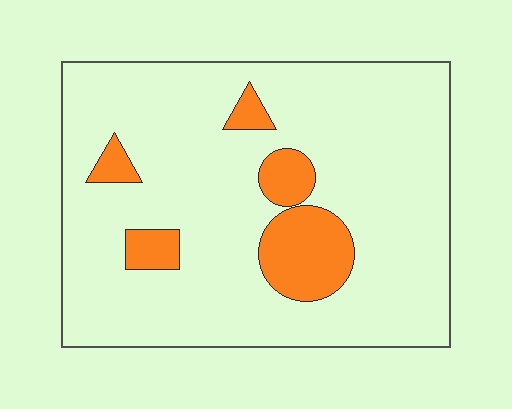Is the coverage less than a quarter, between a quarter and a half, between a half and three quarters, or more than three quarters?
Less than a quarter.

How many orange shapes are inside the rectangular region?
5.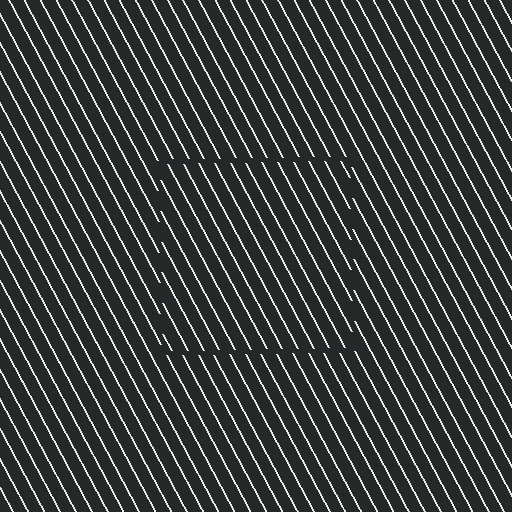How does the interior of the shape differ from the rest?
The interior of the shape contains the same grating, shifted by half a period — the contour is defined by the phase discontinuity where line-ends from the inner and outer gratings abut.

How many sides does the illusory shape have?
4 sides — the line-ends trace a square.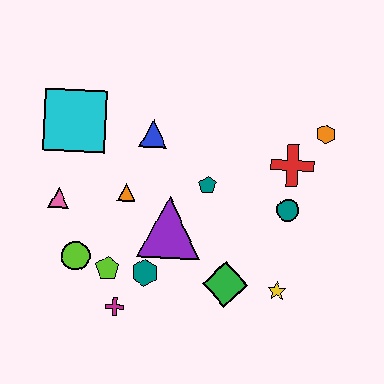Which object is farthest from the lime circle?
The orange hexagon is farthest from the lime circle.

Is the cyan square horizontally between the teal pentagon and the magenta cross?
No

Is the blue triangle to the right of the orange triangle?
Yes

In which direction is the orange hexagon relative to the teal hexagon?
The orange hexagon is to the right of the teal hexagon.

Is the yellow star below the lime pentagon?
Yes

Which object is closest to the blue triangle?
The orange triangle is closest to the blue triangle.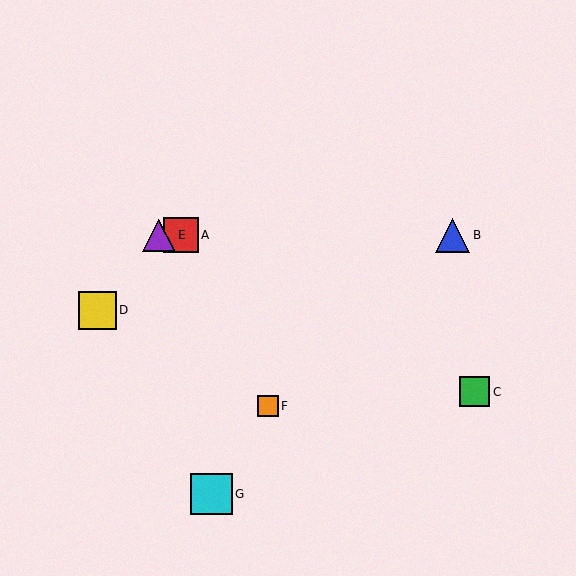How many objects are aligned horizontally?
3 objects (A, B, E) are aligned horizontally.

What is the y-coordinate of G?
Object G is at y≈494.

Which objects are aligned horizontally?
Objects A, B, E are aligned horizontally.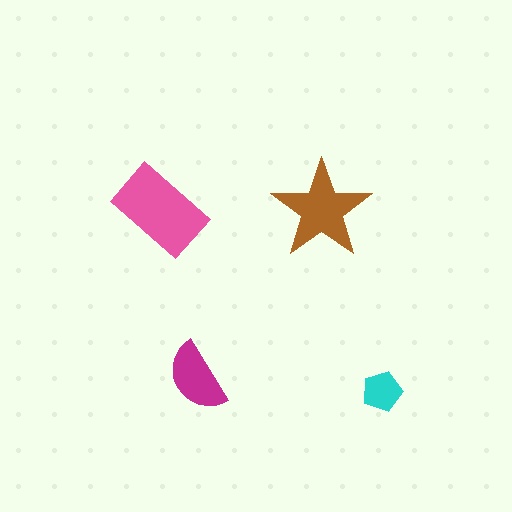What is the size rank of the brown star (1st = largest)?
2nd.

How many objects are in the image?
There are 4 objects in the image.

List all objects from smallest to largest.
The cyan pentagon, the magenta semicircle, the brown star, the pink rectangle.